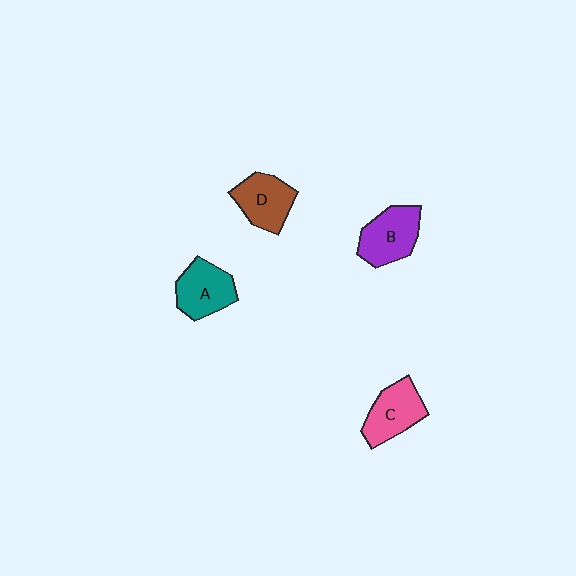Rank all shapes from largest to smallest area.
From largest to smallest: B (purple), A (teal), C (pink), D (brown).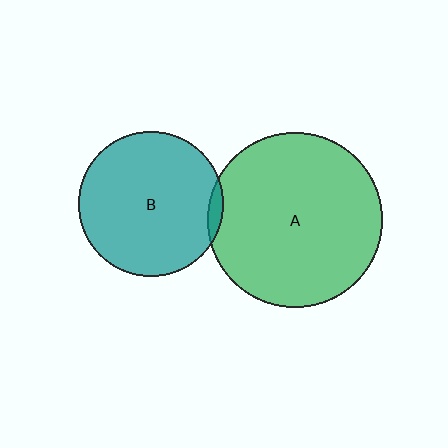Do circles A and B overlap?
Yes.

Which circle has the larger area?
Circle A (green).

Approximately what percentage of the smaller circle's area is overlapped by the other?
Approximately 5%.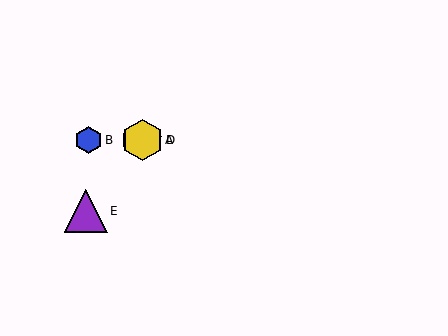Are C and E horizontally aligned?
No, C is at y≈140 and E is at y≈211.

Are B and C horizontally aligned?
Yes, both are at y≈140.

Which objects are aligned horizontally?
Objects A, B, C, D are aligned horizontally.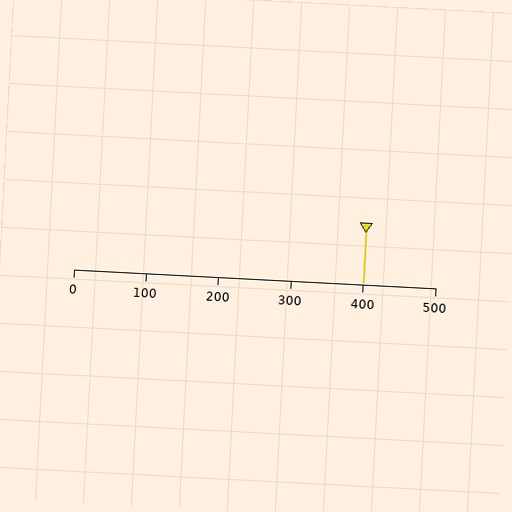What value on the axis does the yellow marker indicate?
The marker indicates approximately 400.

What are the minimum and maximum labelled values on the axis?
The axis runs from 0 to 500.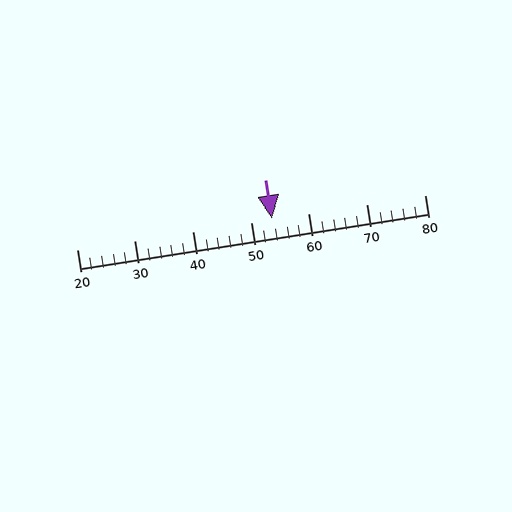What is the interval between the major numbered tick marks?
The major tick marks are spaced 10 units apart.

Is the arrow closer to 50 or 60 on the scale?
The arrow is closer to 50.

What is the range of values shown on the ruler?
The ruler shows values from 20 to 80.